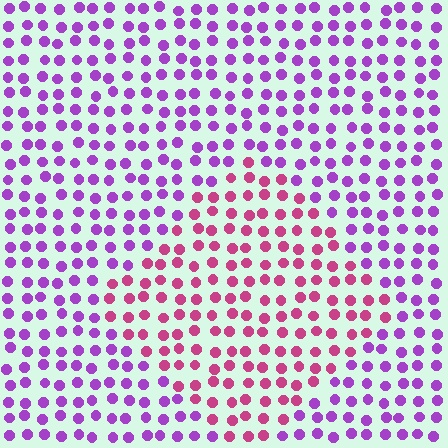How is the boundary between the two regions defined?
The boundary is defined purely by a slight shift in hue (about 44 degrees). Spacing, size, and orientation are identical on both sides.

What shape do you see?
I see a diamond.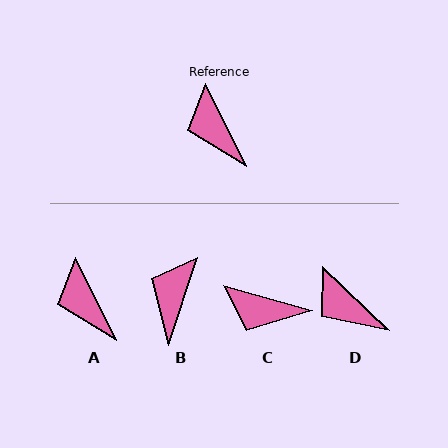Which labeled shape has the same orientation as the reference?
A.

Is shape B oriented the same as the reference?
No, it is off by about 44 degrees.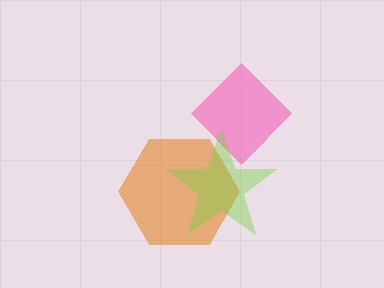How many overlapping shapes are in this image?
There are 3 overlapping shapes in the image.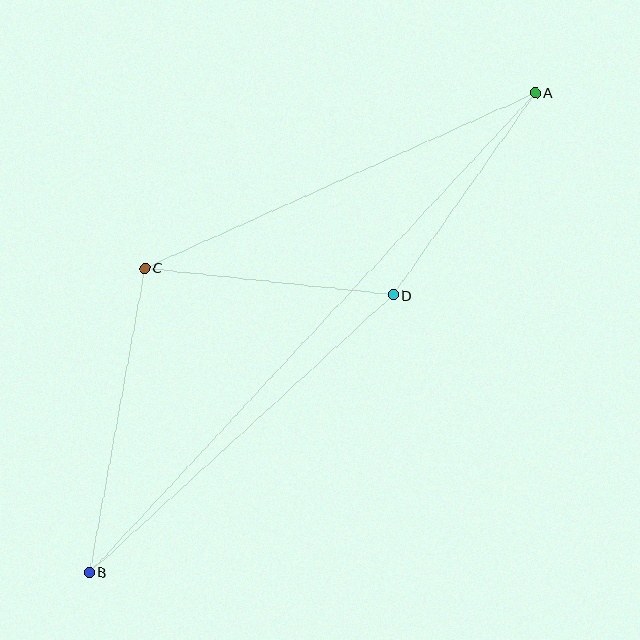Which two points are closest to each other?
Points A and D are closest to each other.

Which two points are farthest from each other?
Points A and B are farthest from each other.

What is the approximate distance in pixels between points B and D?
The distance between B and D is approximately 411 pixels.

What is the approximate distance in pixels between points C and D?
The distance between C and D is approximately 250 pixels.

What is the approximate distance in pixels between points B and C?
The distance between B and C is approximately 309 pixels.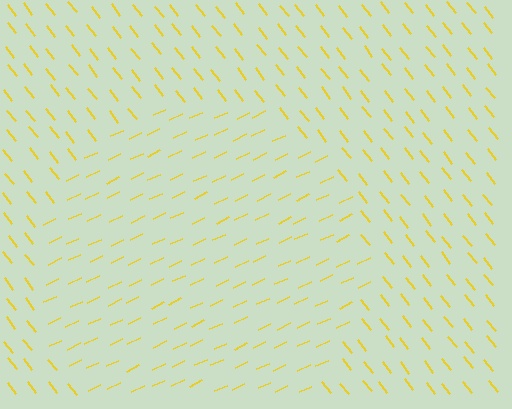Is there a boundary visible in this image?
Yes, there is a texture boundary formed by a change in line orientation.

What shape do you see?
I see a circle.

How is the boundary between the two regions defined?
The boundary is defined purely by a change in line orientation (approximately 77 degrees difference). All lines are the same color and thickness.